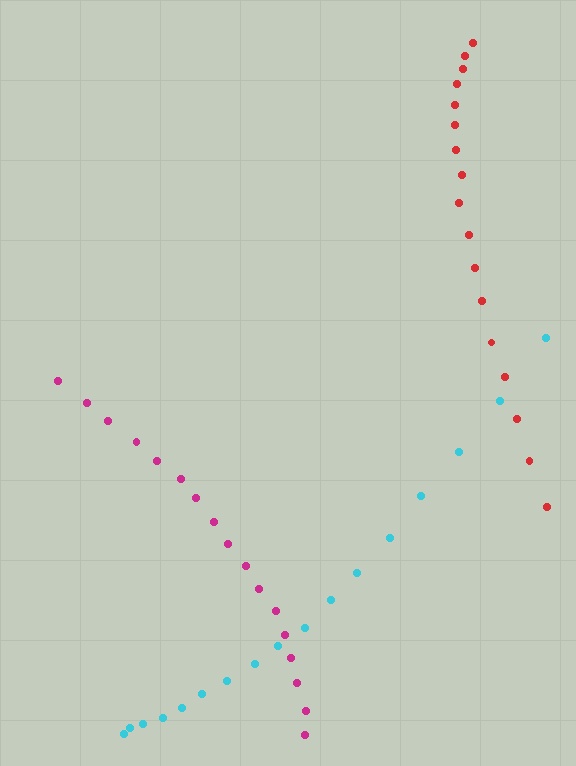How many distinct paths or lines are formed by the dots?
There are 3 distinct paths.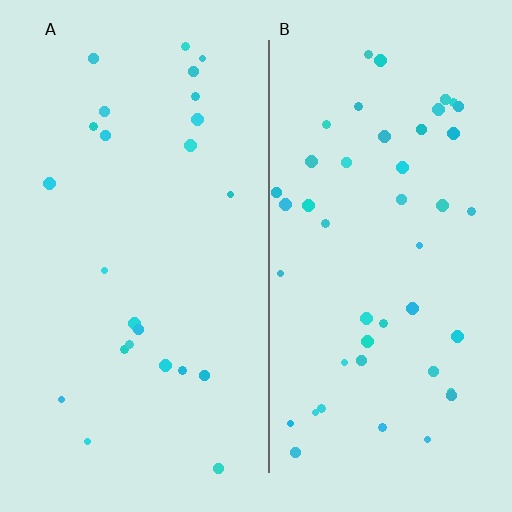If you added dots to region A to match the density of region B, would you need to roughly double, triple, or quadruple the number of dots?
Approximately double.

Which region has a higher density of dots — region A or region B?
B (the right).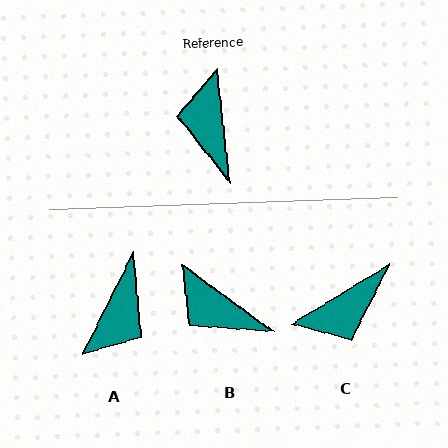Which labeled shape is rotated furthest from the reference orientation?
A, about 147 degrees away.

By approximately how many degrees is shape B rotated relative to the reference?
Approximately 48 degrees counter-clockwise.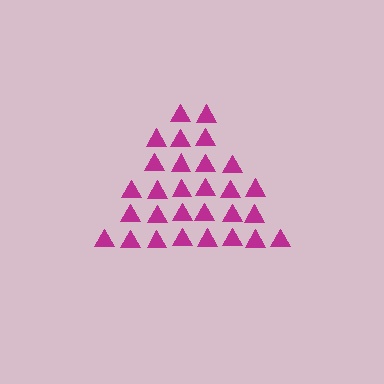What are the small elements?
The small elements are triangles.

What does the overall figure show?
The overall figure shows a triangle.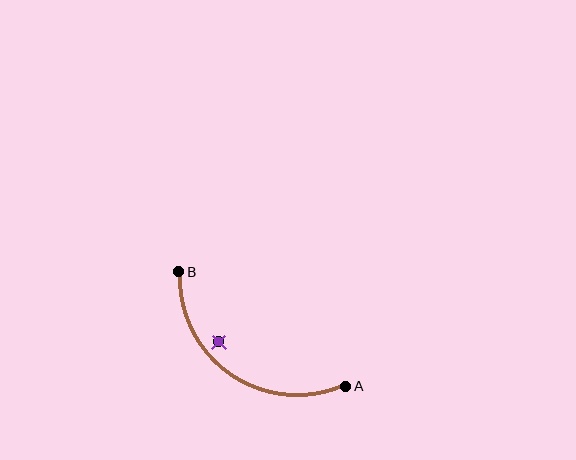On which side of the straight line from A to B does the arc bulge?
The arc bulges below and to the left of the straight line connecting A and B.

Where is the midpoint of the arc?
The arc midpoint is the point on the curve farthest from the straight line joining A and B. It sits below and to the left of that line.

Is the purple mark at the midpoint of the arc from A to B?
No — the purple mark does not lie on the arc at all. It sits slightly inside the curve.